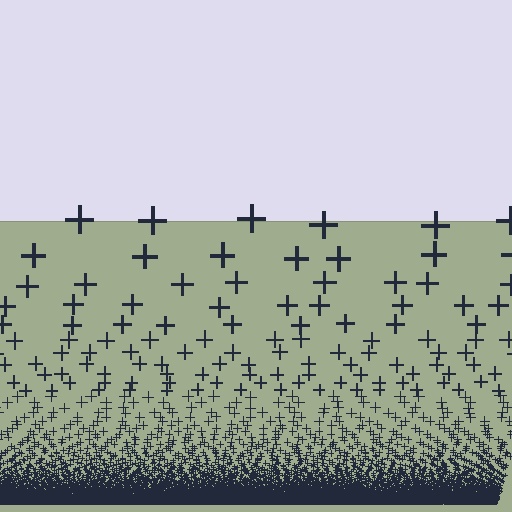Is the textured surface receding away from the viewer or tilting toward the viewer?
The surface appears to tilt toward the viewer. Texture elements get larger and sparser toward the top.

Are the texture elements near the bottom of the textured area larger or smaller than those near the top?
Smaller. The gradient is inverted — elements near the bottom are smaller and denser.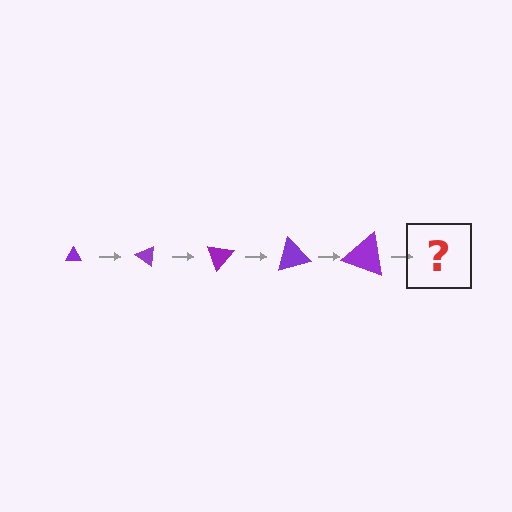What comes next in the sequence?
The next element should be a triangle, larger than the previous one and rotated 175 degrees from the start.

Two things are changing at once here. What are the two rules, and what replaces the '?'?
The two rules are that the triangle grows larger each step and it rotates 35 degrees each step. The '?' should be a triangle, larger than the previous one and rotated 175 degrees from the start.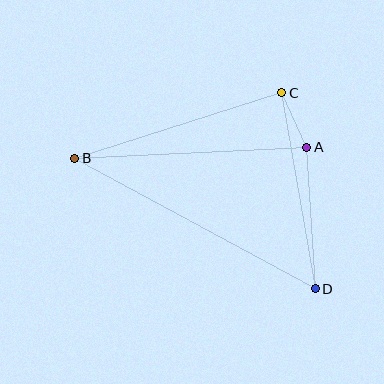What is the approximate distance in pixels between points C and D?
The distance between C and D is approximately 199 pixels.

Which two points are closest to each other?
Points A and C are closest to each other.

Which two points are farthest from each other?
Points B and D are farthest from each other.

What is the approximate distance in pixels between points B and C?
The distance between B and C is approximately 217 pixels.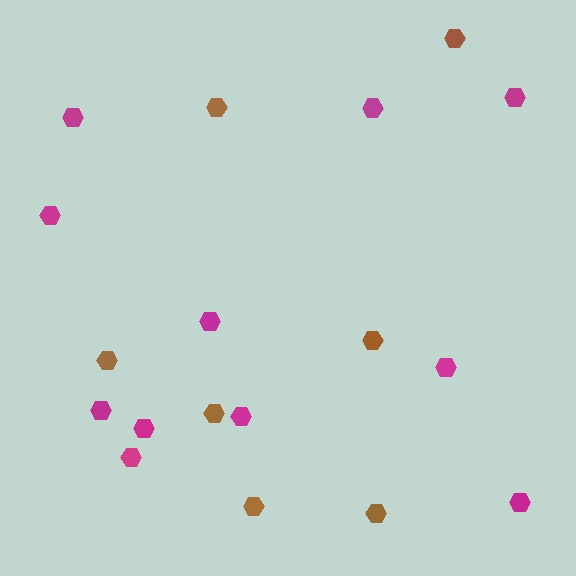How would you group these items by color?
There are 2 groups: one group of brown hexagons (7) and one group of magenta hexagons (11).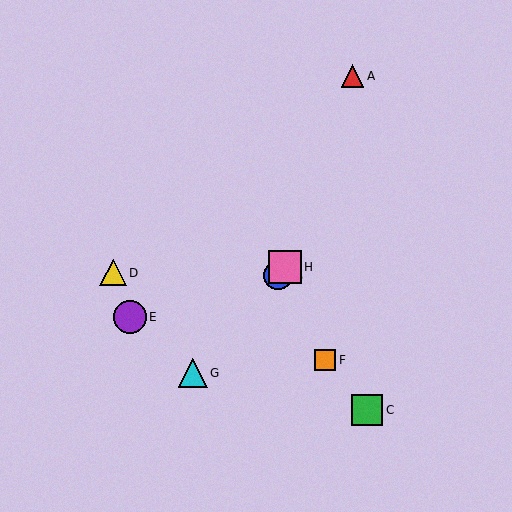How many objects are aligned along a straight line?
3 objects (B, G, H) are aligned along a straight line.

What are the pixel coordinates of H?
Object H is at (285, 267).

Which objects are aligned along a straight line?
Objects B, G, H are aligned along a straight line.